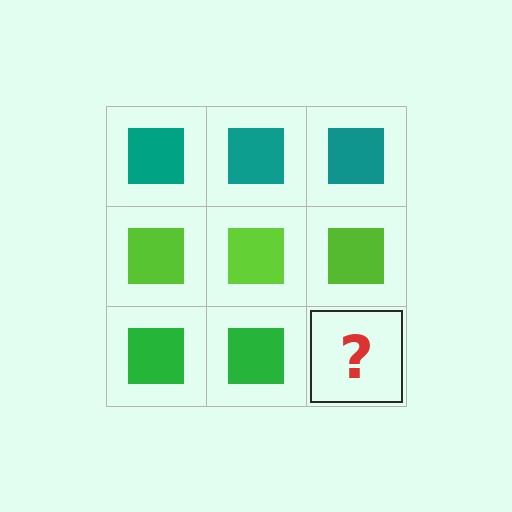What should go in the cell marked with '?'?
The missing cell should contain a green square.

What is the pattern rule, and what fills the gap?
The rule is that each row has a consistent color. The gap should be filled with a green square.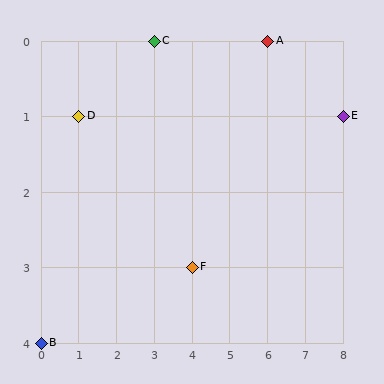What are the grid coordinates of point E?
Point E is at grid coordinates (8, 1).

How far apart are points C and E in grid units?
Points C and E are 5 columns and 1 row apart (about 5.1 grid units diagonally).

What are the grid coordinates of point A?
Point A is at grid coordinates (6, 0).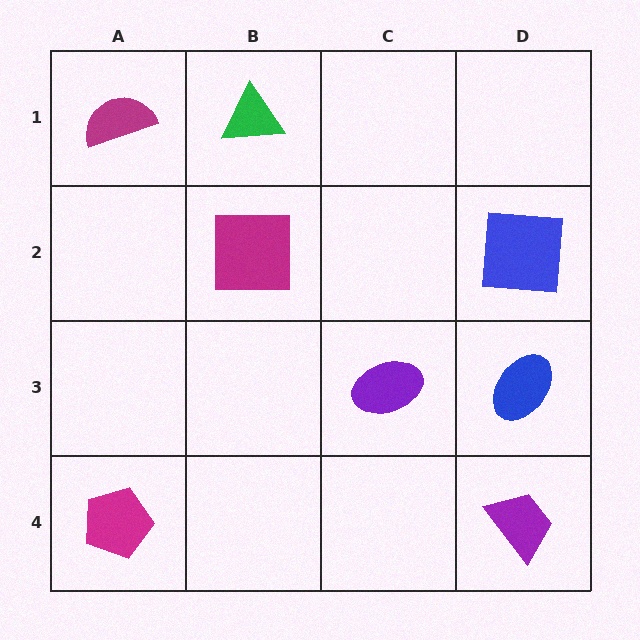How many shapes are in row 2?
2 shapes.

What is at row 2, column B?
A magenta square.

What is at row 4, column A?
A magenta pentagon.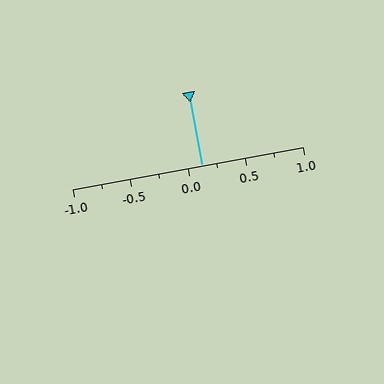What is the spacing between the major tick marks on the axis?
The major ticks are spaced 0.5 apart.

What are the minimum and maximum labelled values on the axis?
The axis runs from -1.0 to 1.0.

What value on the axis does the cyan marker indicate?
The marker indicates approximately 0.12.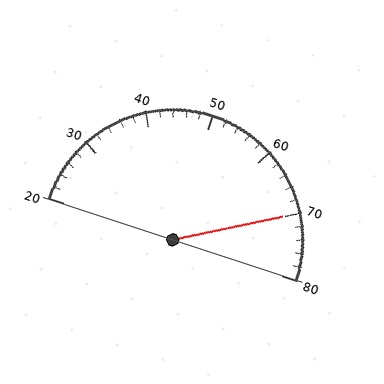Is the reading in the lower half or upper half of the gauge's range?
The reading is in the upper half of the range (20 to 80).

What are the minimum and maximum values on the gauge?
The gauge ranges from 20 to 80.